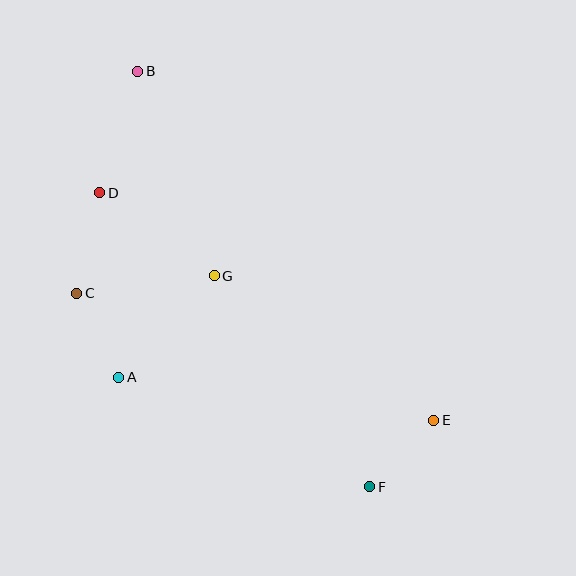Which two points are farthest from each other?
Points B and F are farthest from each other.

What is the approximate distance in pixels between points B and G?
The distance between B and G is approximately 219 pixels.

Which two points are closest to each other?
Points E and F are closest to each other.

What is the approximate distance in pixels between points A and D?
The distance between A and D is approximately 185 pixels.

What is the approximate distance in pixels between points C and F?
The distance between C and F is approximately 351 pixels.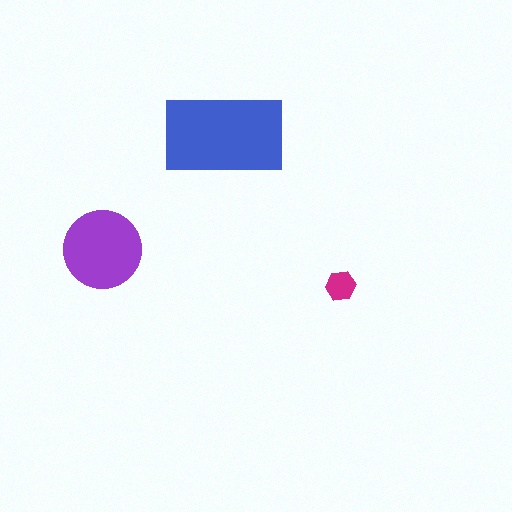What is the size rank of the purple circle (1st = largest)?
2nd.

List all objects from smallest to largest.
The magenta hexagon, the purple circle, the blue rectangle.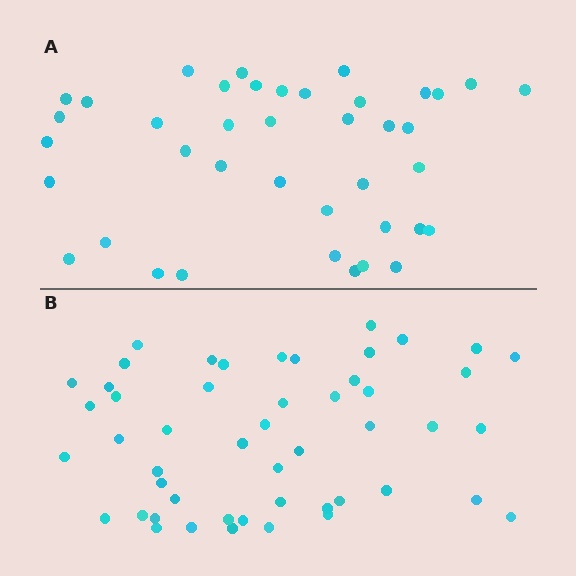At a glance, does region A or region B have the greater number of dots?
Region B (the bottom region) has more dots.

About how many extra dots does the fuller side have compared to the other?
Region B has roughly 10 or so more dots than region A.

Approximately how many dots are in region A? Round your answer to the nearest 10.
About 40 dots.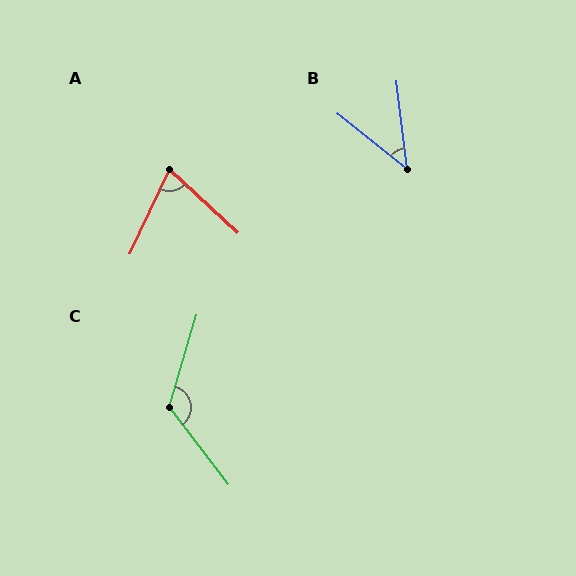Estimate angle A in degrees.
Approximately 72 degrees.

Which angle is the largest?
C, at approximately 126 degrees.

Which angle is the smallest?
B, at approximately 44 degrees.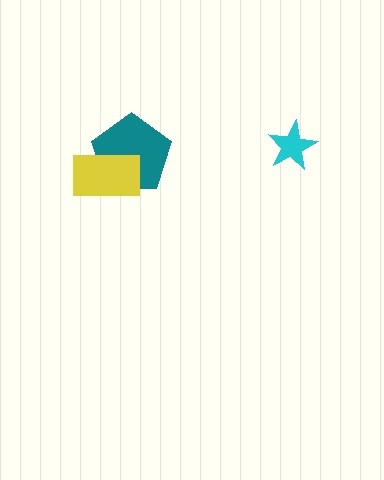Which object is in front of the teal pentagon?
The yellow rectangle is in front of the teal pentagon.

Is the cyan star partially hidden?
No, no other shape covers it.